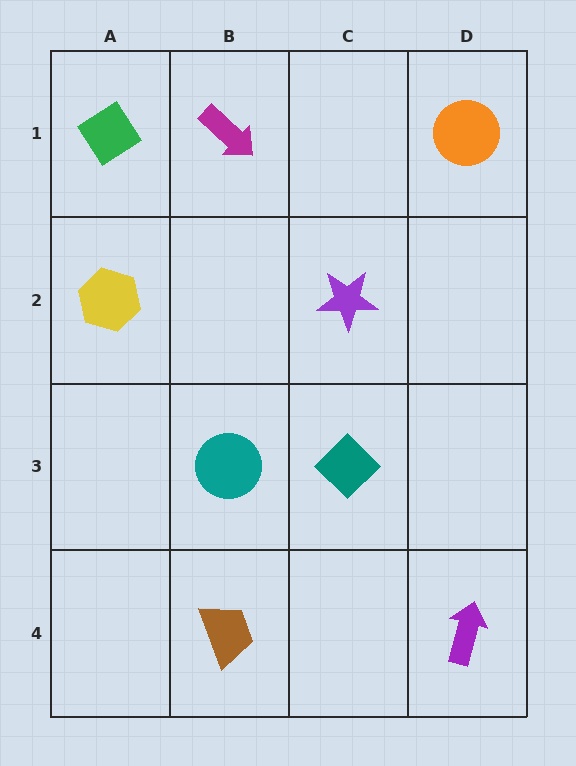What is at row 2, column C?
A purple star.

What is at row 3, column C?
A teal diamond.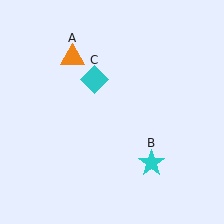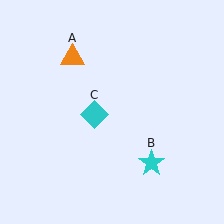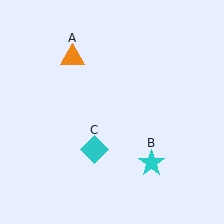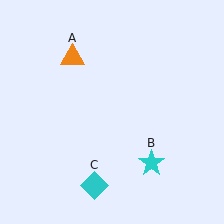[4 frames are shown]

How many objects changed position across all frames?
1 object changed position: cyan diamond (object C).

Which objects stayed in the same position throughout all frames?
Orange triangle (object A) and cyan star (object B) remained stationary.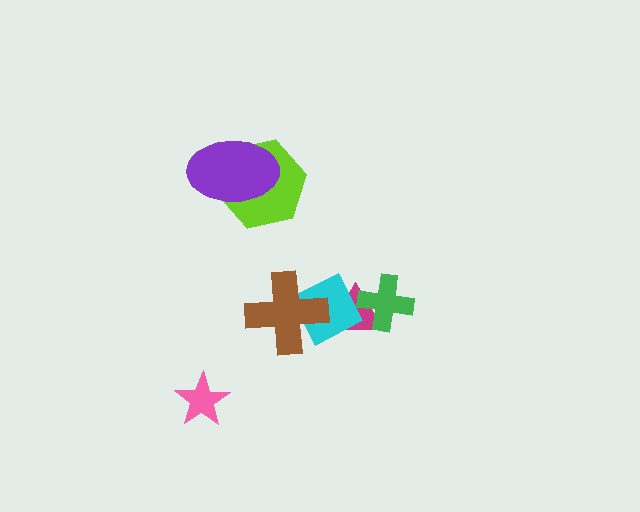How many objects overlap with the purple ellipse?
1 object overlaps with the purple ellipse.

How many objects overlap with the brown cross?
1 object overlaps with the brown cross.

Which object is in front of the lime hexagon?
The purple ellipse is in front of the lime hexagon.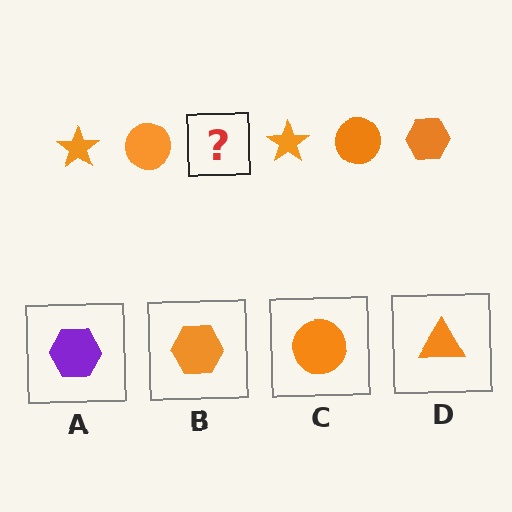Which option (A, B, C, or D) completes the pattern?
B.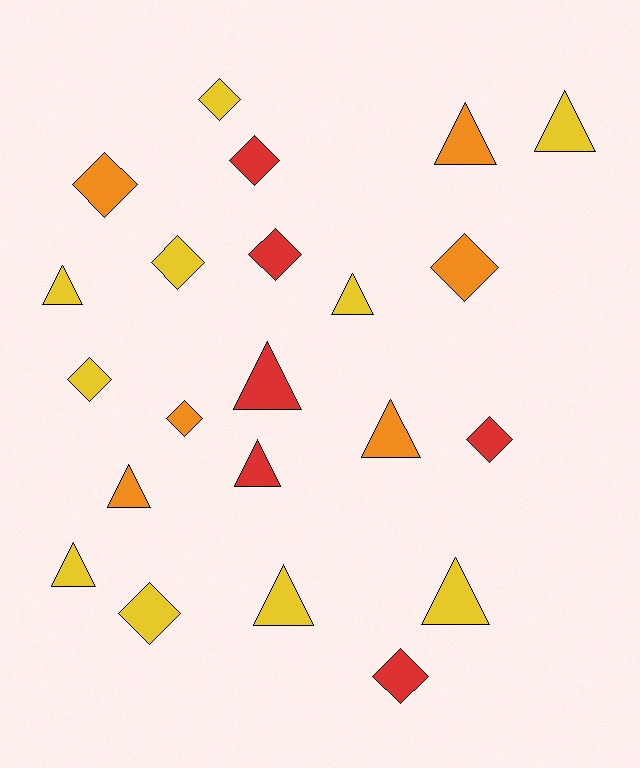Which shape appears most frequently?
Triangle, with 11 objects.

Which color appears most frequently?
Yellow, with 10 objects.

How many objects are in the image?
There are 22 objects.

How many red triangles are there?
There are 2 red triangles.